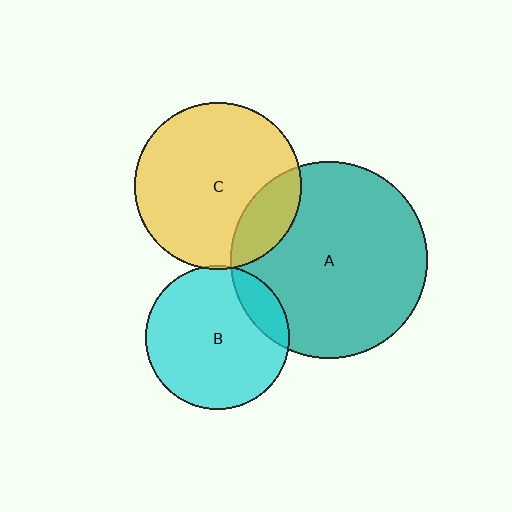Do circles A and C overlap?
Yes.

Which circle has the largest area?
Circle A (teal).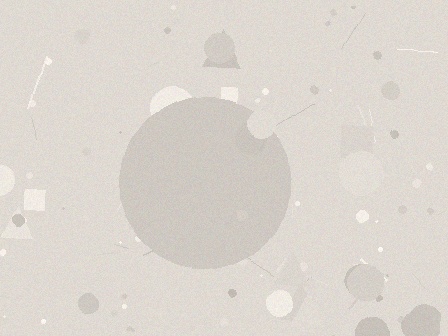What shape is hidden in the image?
A circle is hidden in the image.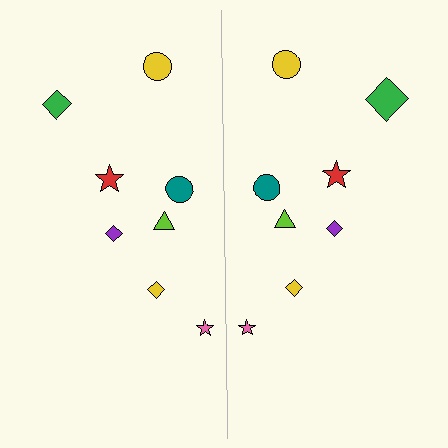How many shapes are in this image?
There are 16 shapes in this image.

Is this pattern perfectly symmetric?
No, the pattern is not perfectly symmetric. The green diamond on the right side has a different size than its mirror counterpart.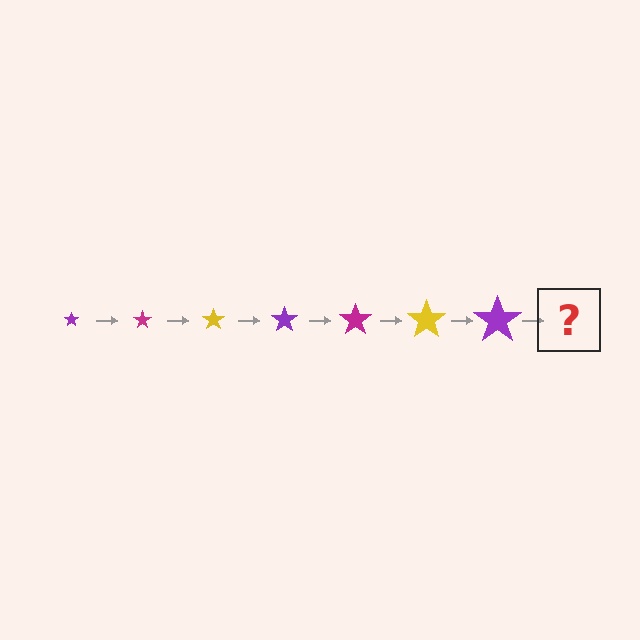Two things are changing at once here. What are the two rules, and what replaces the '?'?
The two rules are that the star grows larger each step and the color cycles through purple, magenta, and yellow. The '?' should be a magenta star, larger than the previous one.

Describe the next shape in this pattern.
It should be a magenta star, larger than the previous one.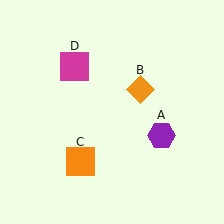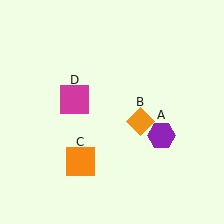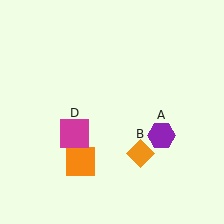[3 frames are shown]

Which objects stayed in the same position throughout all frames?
Purple hexagon (object A) and orange square (object C) remained stationary.